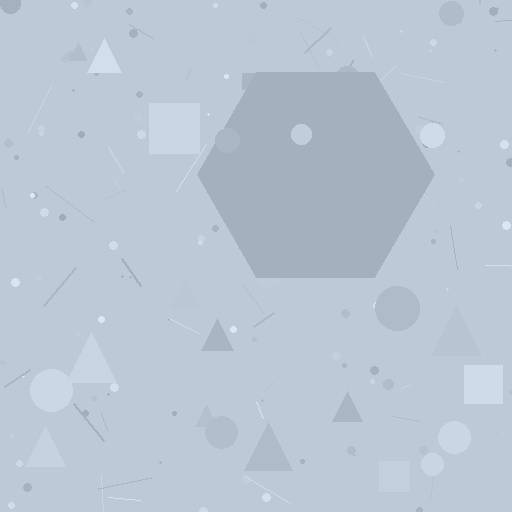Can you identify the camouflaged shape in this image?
The camouflaged shape is a hexagon.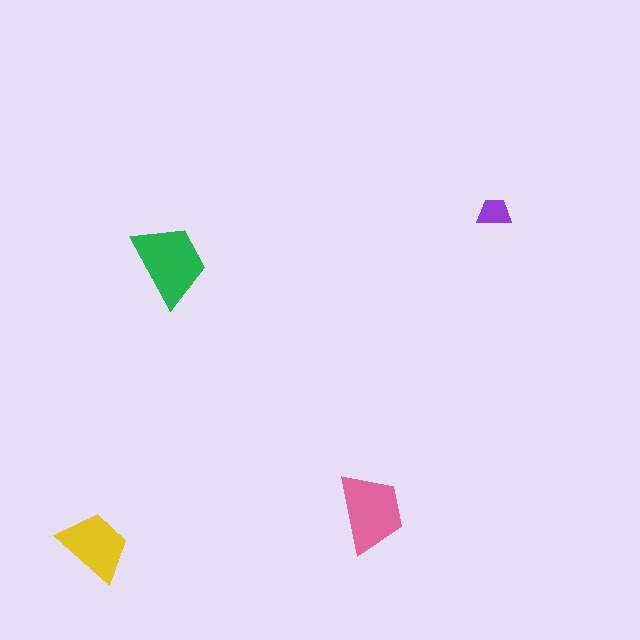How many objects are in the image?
There are 4 objects in the image.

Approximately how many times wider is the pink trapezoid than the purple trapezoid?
About 2.5 times wider.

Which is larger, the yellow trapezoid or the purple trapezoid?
The yellow one.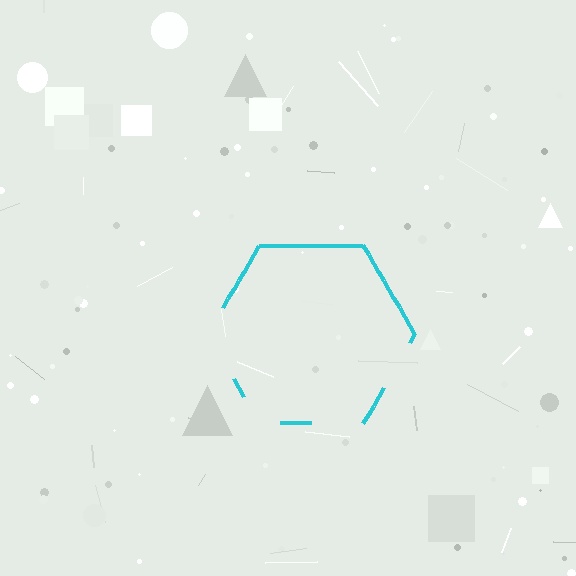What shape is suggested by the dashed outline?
The dashed outline suggests a hexagon.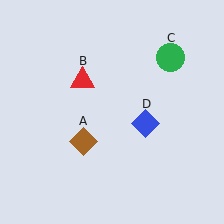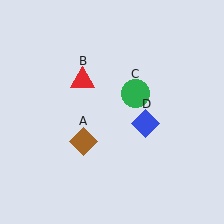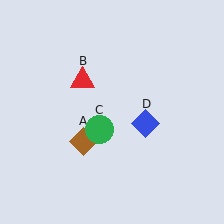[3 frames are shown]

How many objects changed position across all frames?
1 object changed position: green circle (object C).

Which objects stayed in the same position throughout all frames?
Brown diamond (object A) and red triangle (object B) and blue diamond (object D) remained stationary.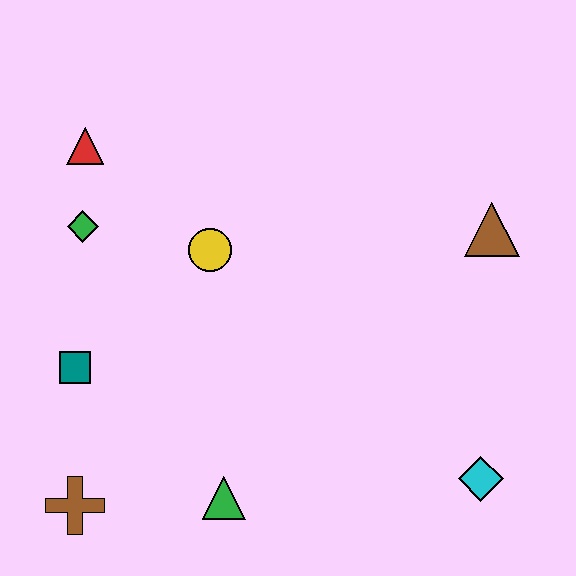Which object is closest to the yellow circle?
The green diamond is closest to the yellow circle.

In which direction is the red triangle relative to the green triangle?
The red triangle is above the green triangle.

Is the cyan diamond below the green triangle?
No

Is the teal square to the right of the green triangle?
No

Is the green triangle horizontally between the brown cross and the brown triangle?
Yes